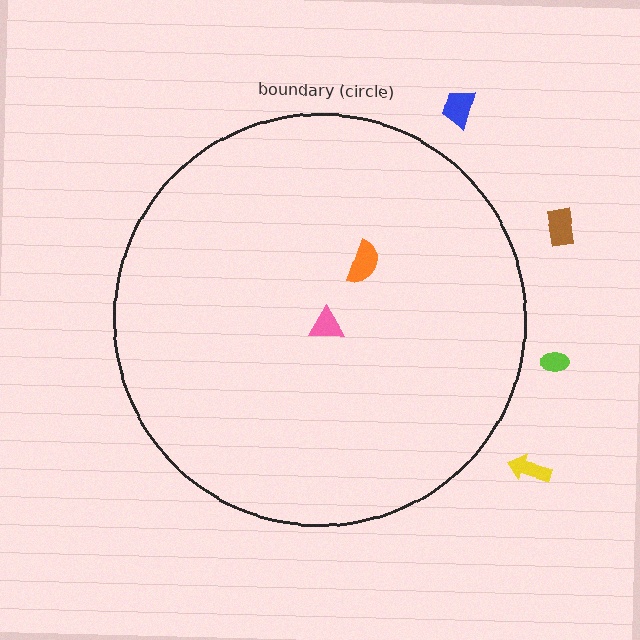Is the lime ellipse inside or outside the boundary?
Outside.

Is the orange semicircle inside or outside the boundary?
Inside.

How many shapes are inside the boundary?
2 inside, 4 outside.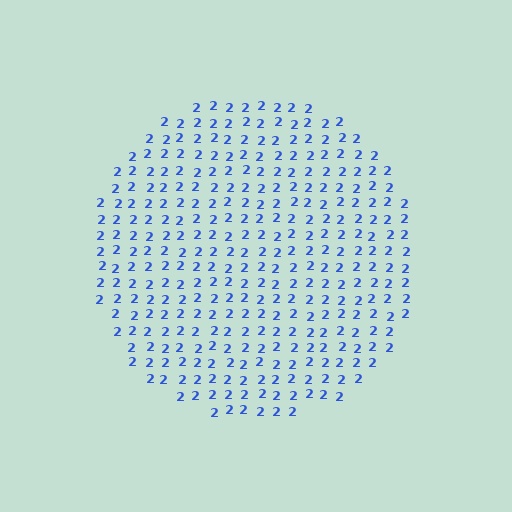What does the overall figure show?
The overall figure shows a circle.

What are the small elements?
The small elements are digit 2's.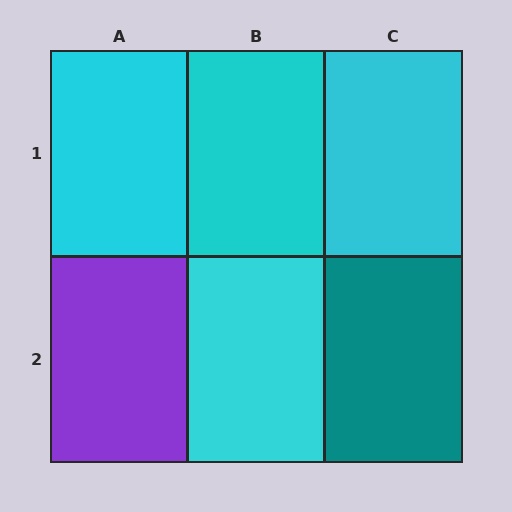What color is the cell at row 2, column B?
Cyan.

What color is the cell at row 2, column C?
Teal.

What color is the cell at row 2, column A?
Purple.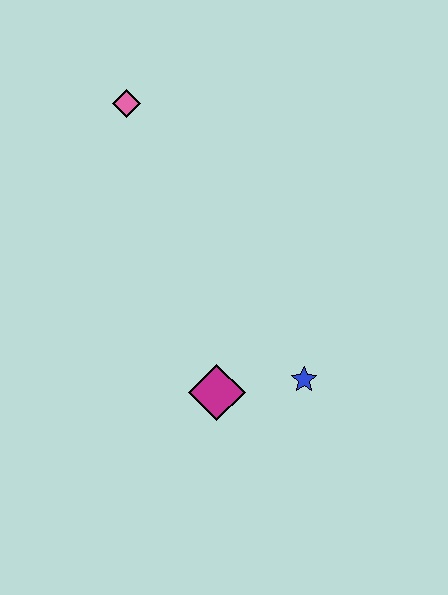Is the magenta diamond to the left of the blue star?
Yes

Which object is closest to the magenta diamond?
The blue star is closest to the magenta diamond.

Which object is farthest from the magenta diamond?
The pink diamond is farthest from the magenta diamond.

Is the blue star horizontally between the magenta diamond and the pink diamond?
No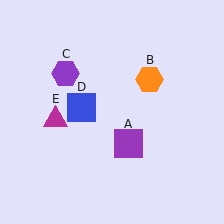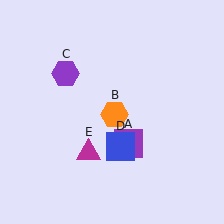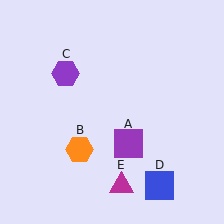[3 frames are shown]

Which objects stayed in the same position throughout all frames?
Purple square (object A) and purple hexagon (object C) remained stationary.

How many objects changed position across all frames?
3 objects changed position: orange hexagon (object B), blue square (object D), magenta triangle (object E).